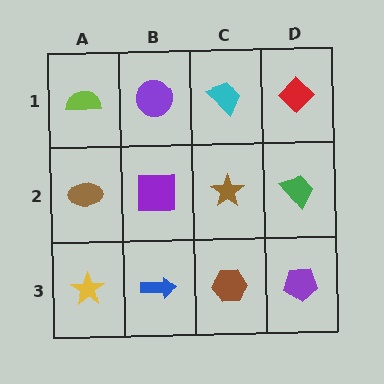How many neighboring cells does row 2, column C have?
4.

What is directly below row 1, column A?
A brown ellipse.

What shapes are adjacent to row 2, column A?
A lime semicircle (row 1, column A), a yellow star (row 3, column A), a purple square (row 2, column B).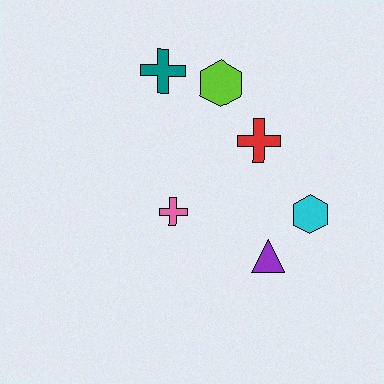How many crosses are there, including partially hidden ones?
There are 3 crosses.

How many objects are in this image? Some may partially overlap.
There are 6 objects.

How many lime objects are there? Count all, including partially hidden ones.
There is 1 lime object.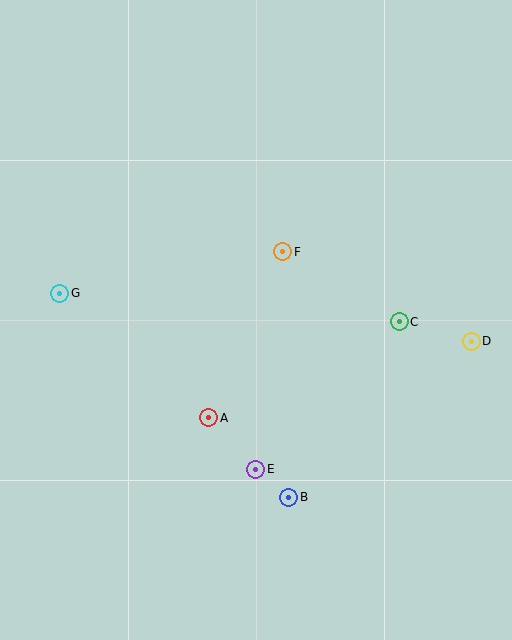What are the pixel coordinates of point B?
Point B is at (289, 497).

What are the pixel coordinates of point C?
Point C is at (399, 322).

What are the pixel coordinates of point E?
Point E is at (256, 469).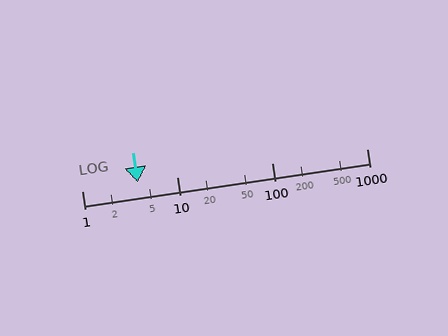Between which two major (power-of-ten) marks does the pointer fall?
The pointer is between 1 and 10.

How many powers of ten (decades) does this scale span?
The scale spans 3 decades, from 1 to 1000.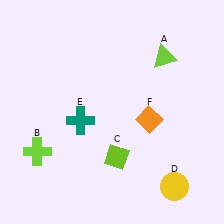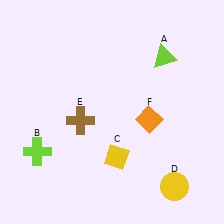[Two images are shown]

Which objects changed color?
C changed from lime to yellow. E changed from teal to brown.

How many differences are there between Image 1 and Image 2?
There are 2 differences between the two images.